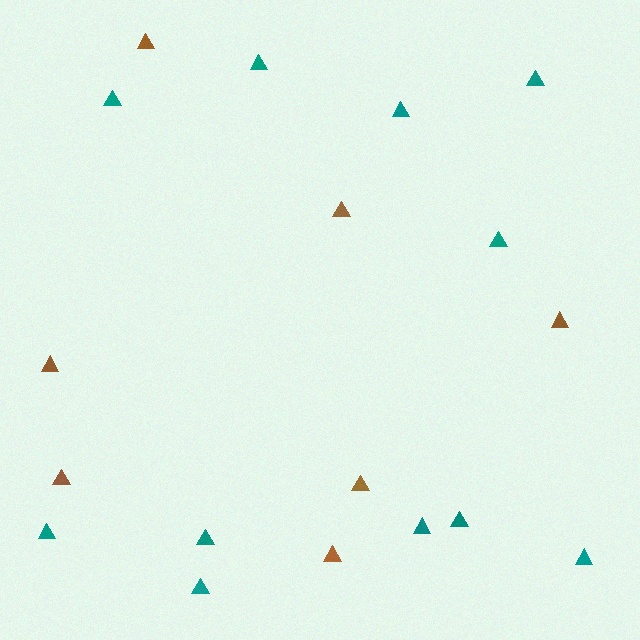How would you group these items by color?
There are 2 groups: one group of brown triangles (7) and one group of teal triangles (11).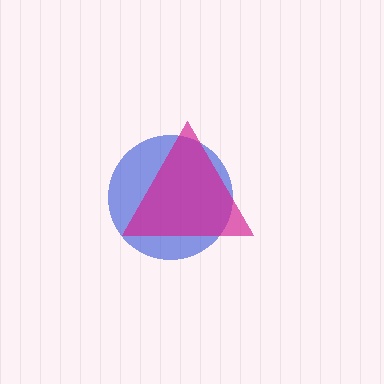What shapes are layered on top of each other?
The layered shapes are: a blue circle, a magenta triangle.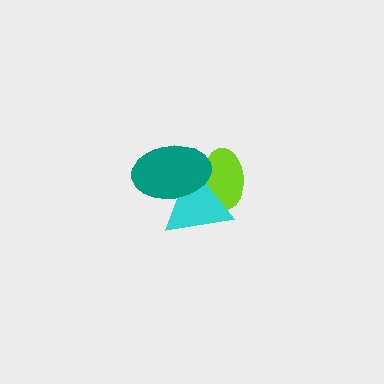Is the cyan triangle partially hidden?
Yes, it is partially covered by another shape.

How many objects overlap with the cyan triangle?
2 objects overlap with the cyan triangle.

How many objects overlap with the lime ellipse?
2 objects overlap with the lime ellipse.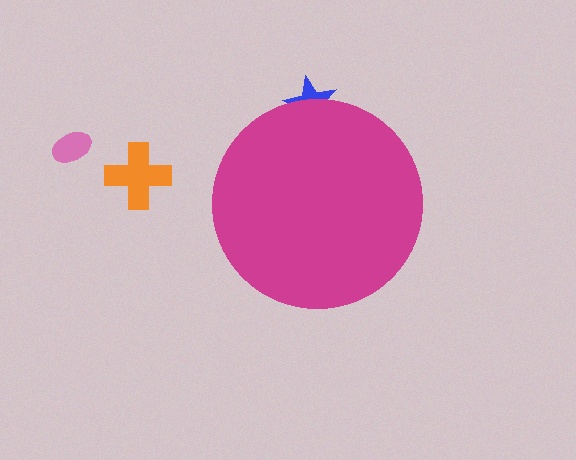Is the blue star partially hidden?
Yes, the blue star is partially hidden behind the magenta circle.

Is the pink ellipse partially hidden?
No, the pink ellipse is fully visible.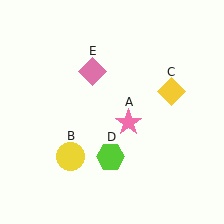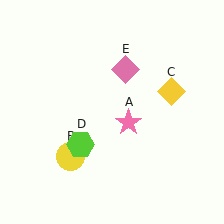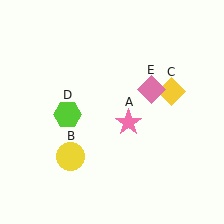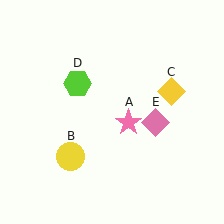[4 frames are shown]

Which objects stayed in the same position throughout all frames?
Pink star (object A) and yellow circle (object B) and yellow diamond (object C) remained stationary.